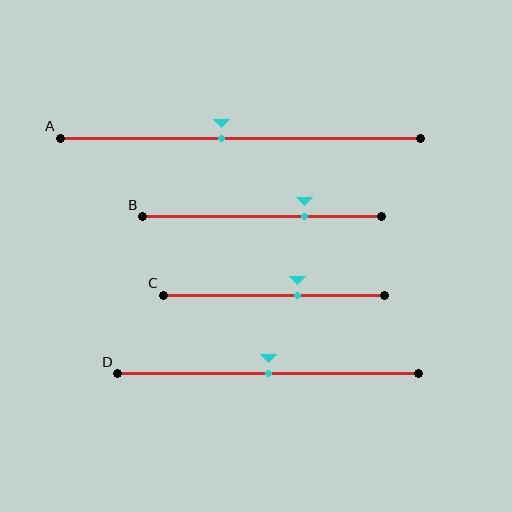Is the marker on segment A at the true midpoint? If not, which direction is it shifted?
No, the marker on segment A is shifted to the left by about 5% of the segment length.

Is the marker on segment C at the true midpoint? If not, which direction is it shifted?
No, the marker on segment C is shifted to the right by about 11% of the segment length.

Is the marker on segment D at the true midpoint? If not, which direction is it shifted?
Yes, the marker on segment D is at the true midpoint.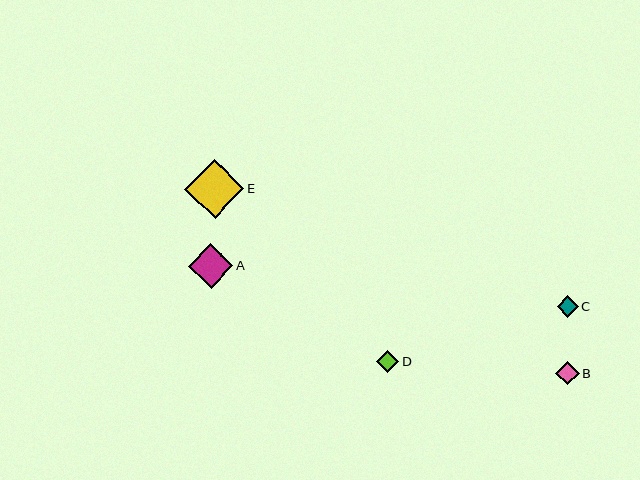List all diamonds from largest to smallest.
From largest to smallest: E, A, B, D, C.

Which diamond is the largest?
Diamond E is the largest with a size of approximately 59 pixels.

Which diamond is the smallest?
Diamond C is the smallest with a size of approximately 21 pixels.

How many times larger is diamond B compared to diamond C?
Diamond B is approximately 1.1 times the size of diamond C.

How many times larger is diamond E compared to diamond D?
Diamond E is approximately 2.7 times the size of diamond D.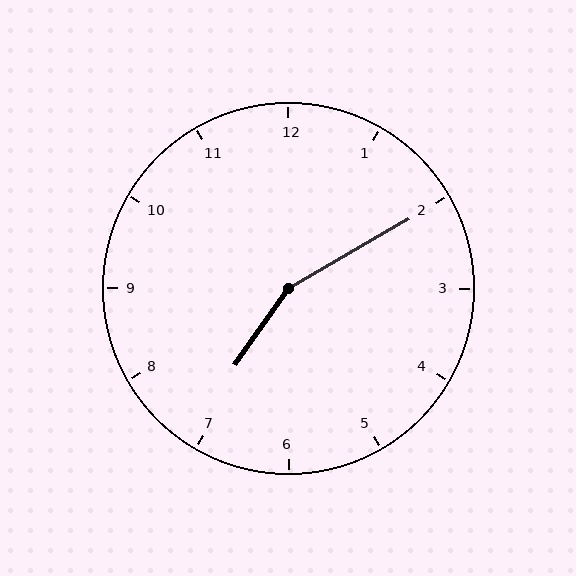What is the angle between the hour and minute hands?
Approximately 155 degrees.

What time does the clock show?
7:10.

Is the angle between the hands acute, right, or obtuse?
It is obtuse.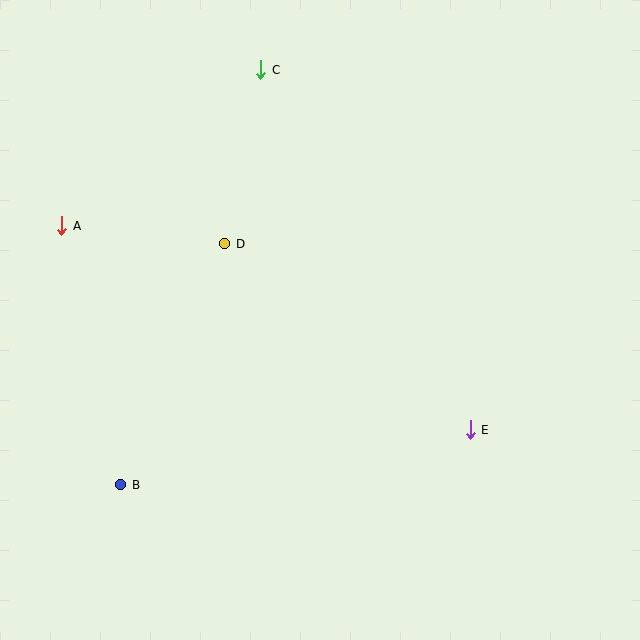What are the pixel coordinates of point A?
Point A is at (62, 226).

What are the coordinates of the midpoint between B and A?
The midpoint between B and A is at (91, 355).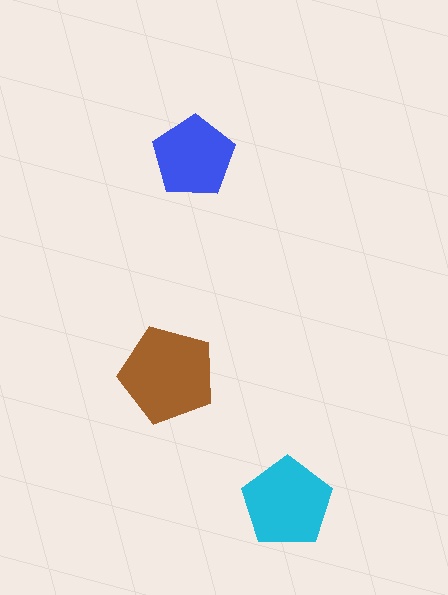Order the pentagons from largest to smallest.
the brown one, the cyan one, the blue one.